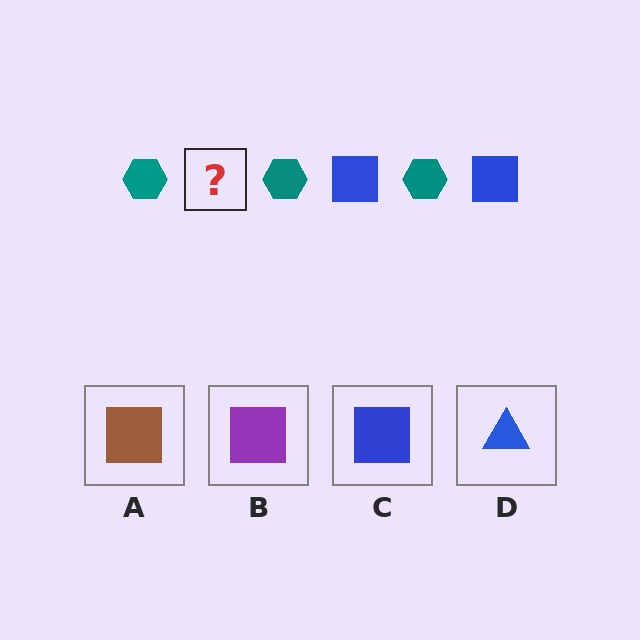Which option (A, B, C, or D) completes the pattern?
C.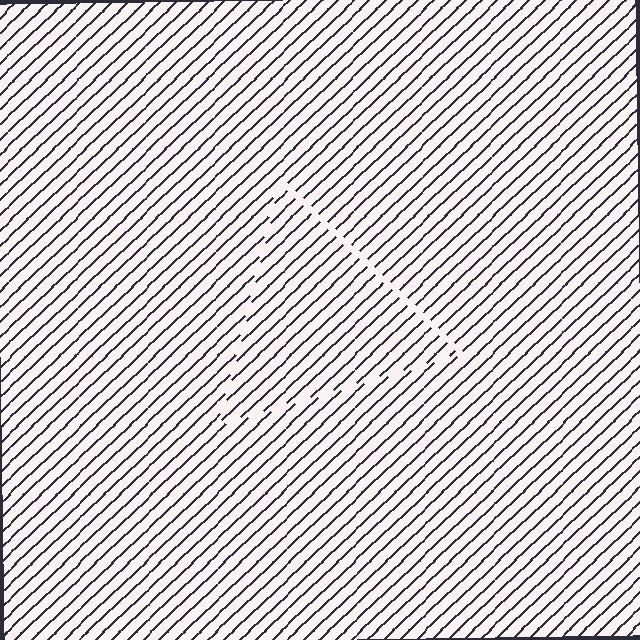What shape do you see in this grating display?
An illusory triangle. The interior of the shape contains the same grating, shifted by half a period — the contour is defined by the phase discontinuity where line-ends from the inner and outer gratings abut.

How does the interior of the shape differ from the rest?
The interior of the shape contains the same grating, shifted by half a period — the contour is defined by the phase discontinuity where line-ends from the inner and outer gratings abut.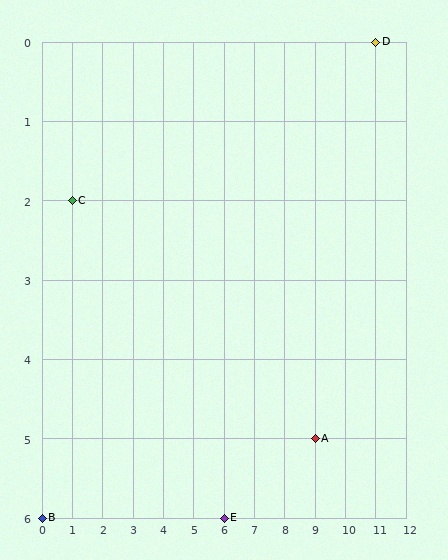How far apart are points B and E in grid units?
Points B and E are 6 columns apart.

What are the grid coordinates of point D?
Point D is at grid coordinates (11, 0).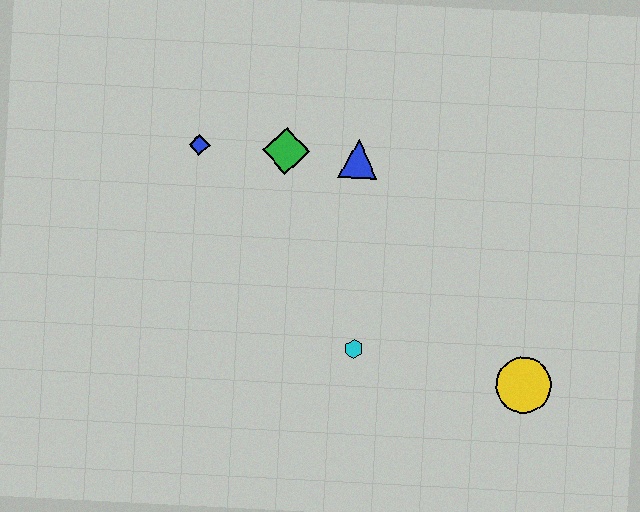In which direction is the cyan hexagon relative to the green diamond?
The cyan hexagon is below the green diamond.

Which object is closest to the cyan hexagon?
The yellow circle is closest to the cyan hexagon.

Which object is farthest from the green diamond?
The yellow circle is farthest from the green diamond.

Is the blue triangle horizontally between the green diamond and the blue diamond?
No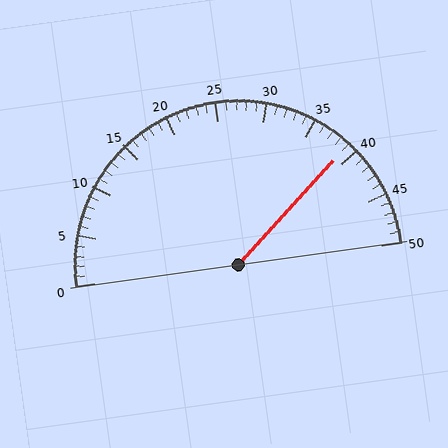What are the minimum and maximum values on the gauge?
The gauge ranges from 0 to 50.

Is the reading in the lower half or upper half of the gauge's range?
The reading is in the upper half of the range (0 to 50).